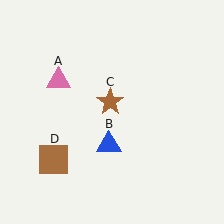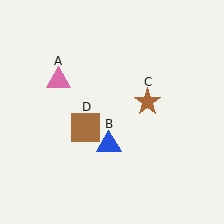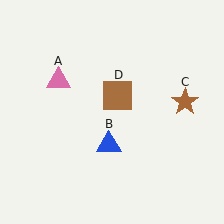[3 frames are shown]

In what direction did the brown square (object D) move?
The brown square (object D) moved up and to the right.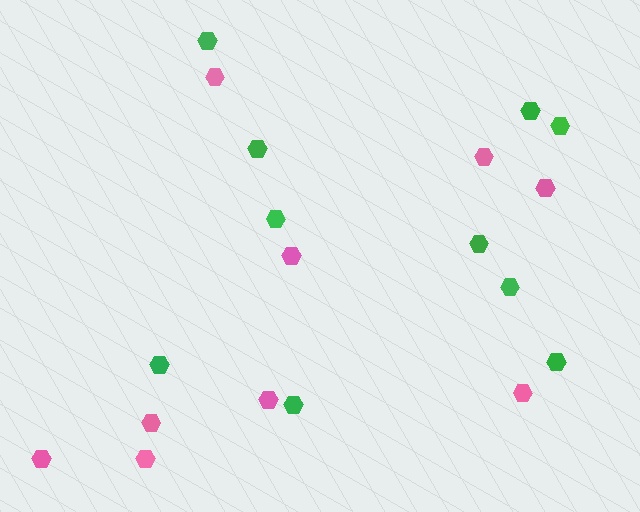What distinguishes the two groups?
There are 2 groups: one group of pink hexagons (9) and one group of green hexagons (10).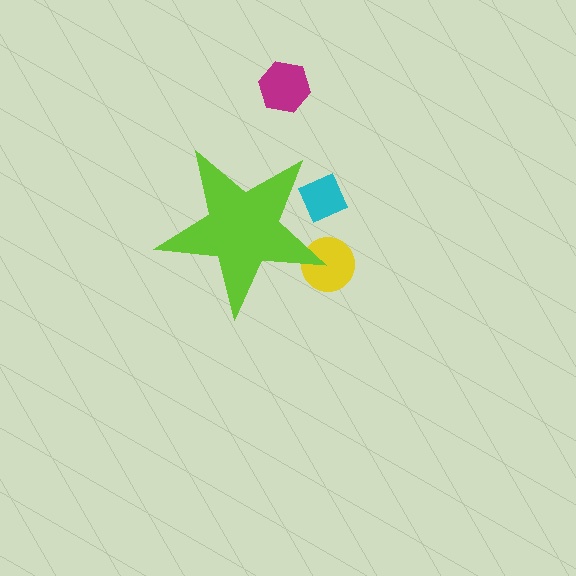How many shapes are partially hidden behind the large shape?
2 shapes are partially hidden.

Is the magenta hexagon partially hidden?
No, the magenta hexagon is fully visible.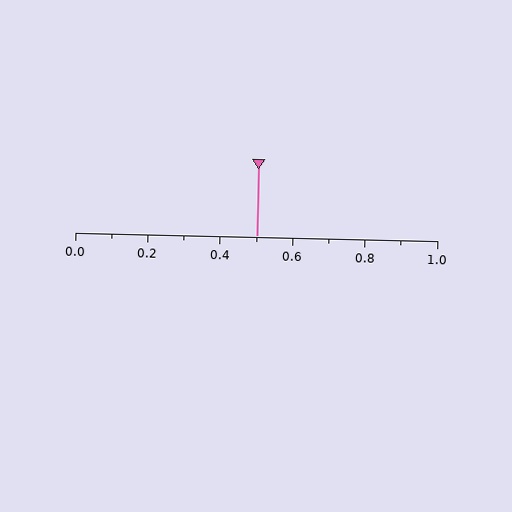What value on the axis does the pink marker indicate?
The marker indicates approximately 0.5.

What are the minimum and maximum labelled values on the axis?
The axis runs from 0.0 to 1.0.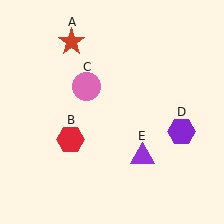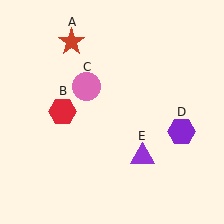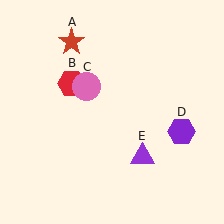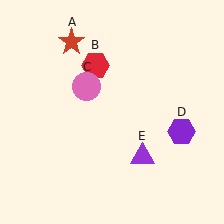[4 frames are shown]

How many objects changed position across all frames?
1 object changed position: red hexagon (object B).